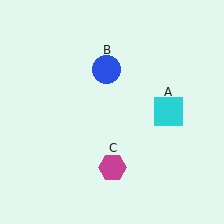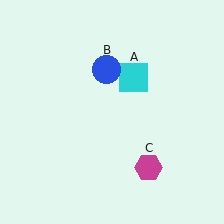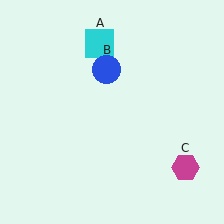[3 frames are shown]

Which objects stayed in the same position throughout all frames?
Blue circle (object B) remained stationary.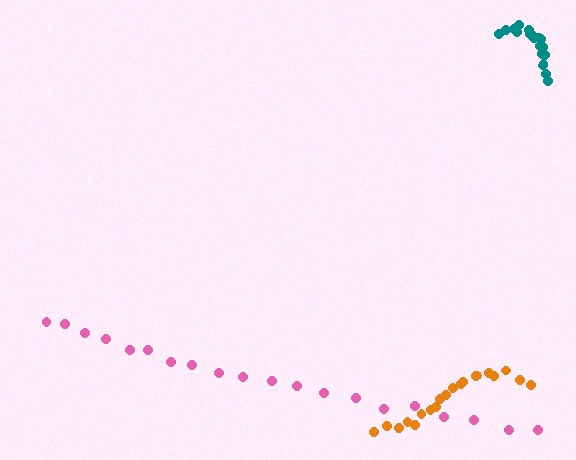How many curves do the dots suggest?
There are 3 distinct paths.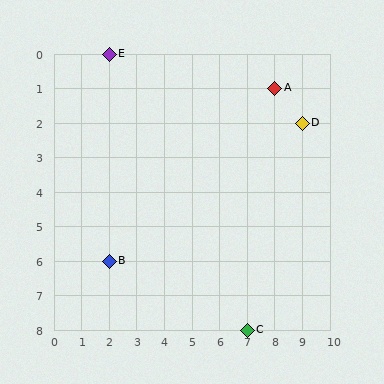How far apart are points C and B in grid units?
Points C and B are 5 columns and 2 rows apart (about 5.4 grid units diagonally).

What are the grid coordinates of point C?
Point C is at grid coordinates (7, 8).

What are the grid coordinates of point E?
Point E is at grid coordinates (2, 0).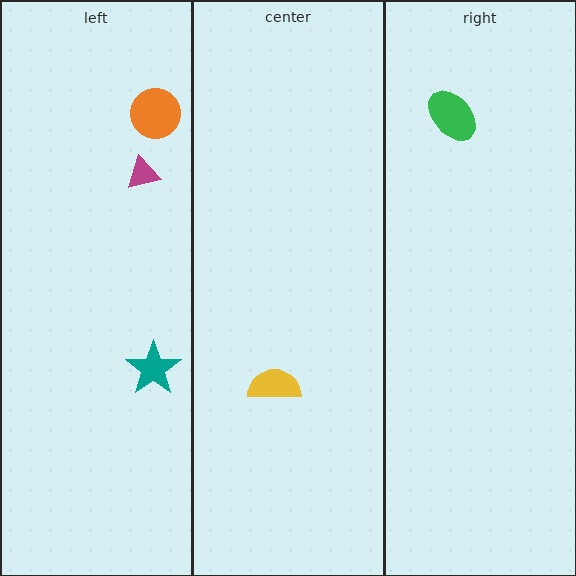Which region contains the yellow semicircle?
The center region.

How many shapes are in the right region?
1.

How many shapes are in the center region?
1.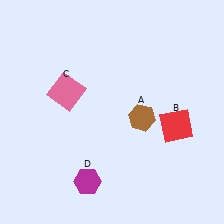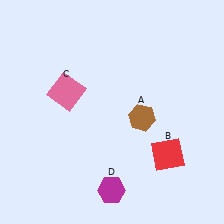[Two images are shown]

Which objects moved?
The objects that moved are: the red square (B), the magenta hexagon (D).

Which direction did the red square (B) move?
The red square (B) moved down.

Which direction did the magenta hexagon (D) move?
The magenta hexagon (D) moved right.